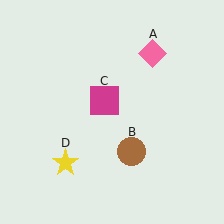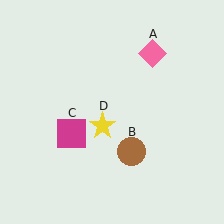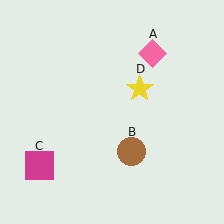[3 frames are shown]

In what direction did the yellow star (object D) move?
The yellow star (object D) moved up and to the right.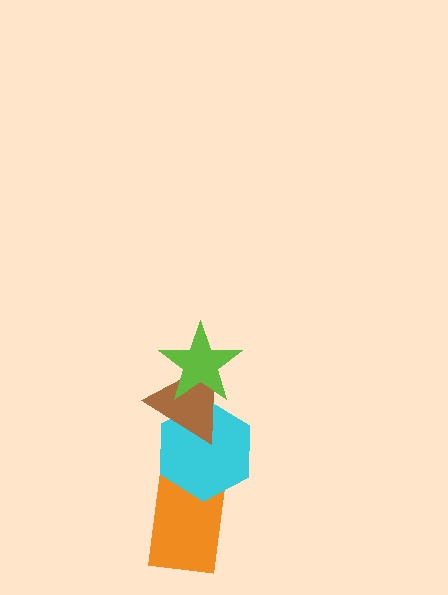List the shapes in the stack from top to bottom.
From top to bottom: the lime star, the brown triangle, the cyan hexagon, the orange rectangle.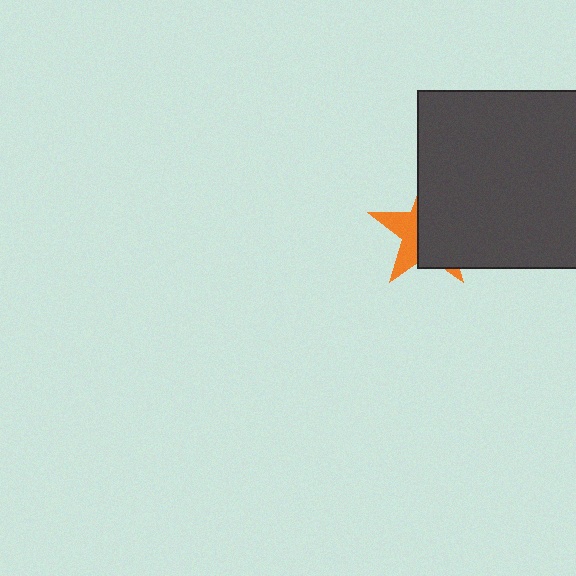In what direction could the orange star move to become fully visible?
The orange star could move left. That would shift it out from behind the dark gray square entirely.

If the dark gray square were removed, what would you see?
You would see the complete orange star.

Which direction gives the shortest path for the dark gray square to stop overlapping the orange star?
Moving right gives the shortest separation.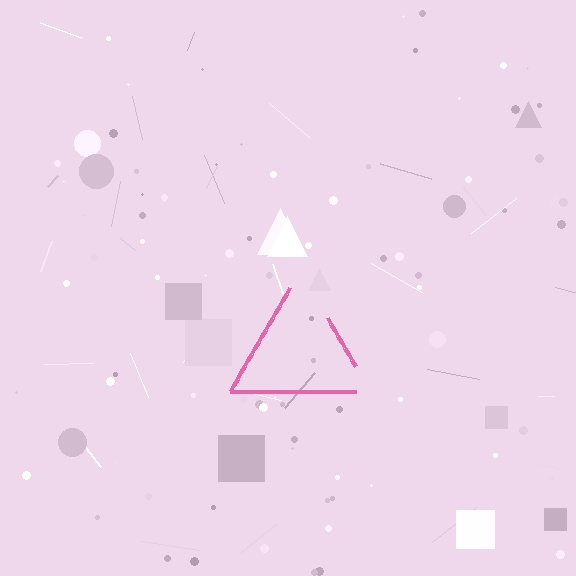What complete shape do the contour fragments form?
The contour fragments form a triangle.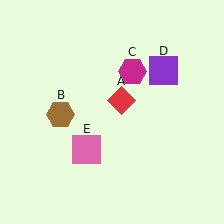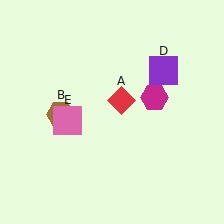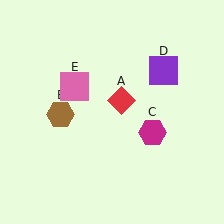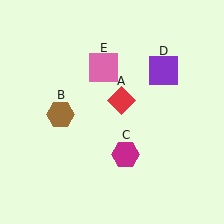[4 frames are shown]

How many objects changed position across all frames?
2 objects changed position: magenta hexagon (object C), pink square (object E).